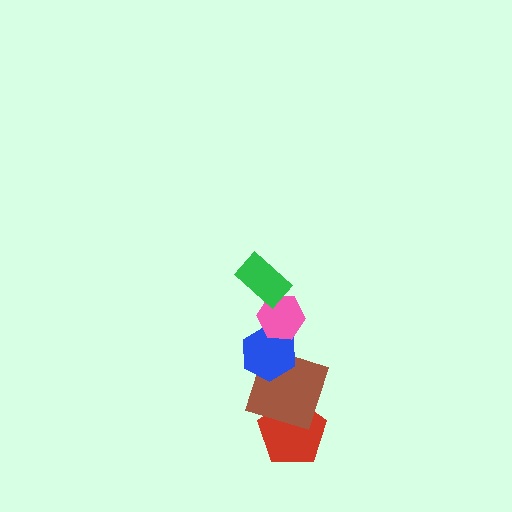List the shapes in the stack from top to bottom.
From top to bottom: the green rectangle, the pink hexagon, the blue hexagon, the brown square, the red pentagon.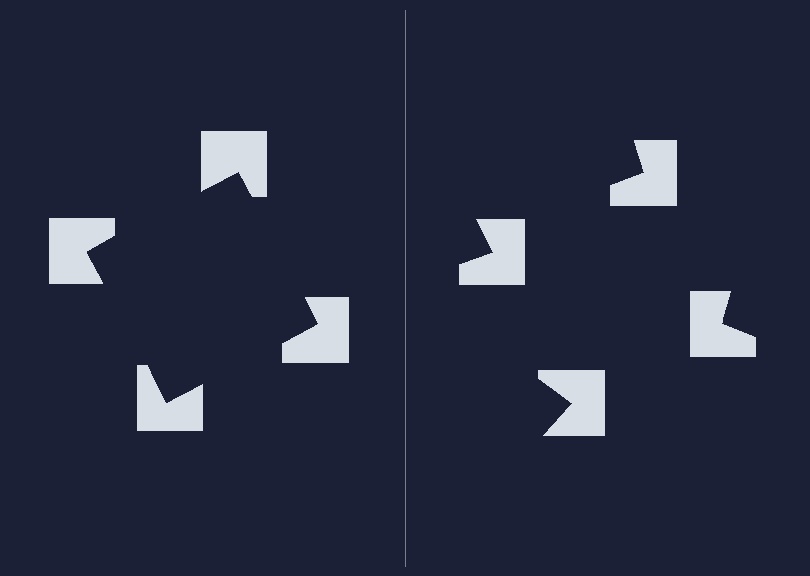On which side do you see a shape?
An illusory square appears on the left side. On the right side the wedge cuts are rotated, so no coherent shape forms.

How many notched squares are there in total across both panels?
8 — 4 on each side.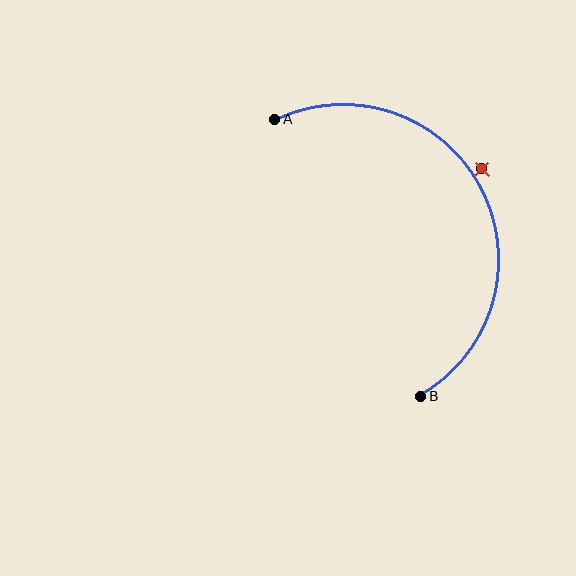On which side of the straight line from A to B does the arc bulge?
The arc bulges to the right of the straight line connecting A and B.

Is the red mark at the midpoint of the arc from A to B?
No — the red mark does not lie on the arc at all. It sits slightly outside the curve.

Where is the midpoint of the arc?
The arc midpoint is the point on the curve farthest from the straight line joining A and B. It sits to the right of that line.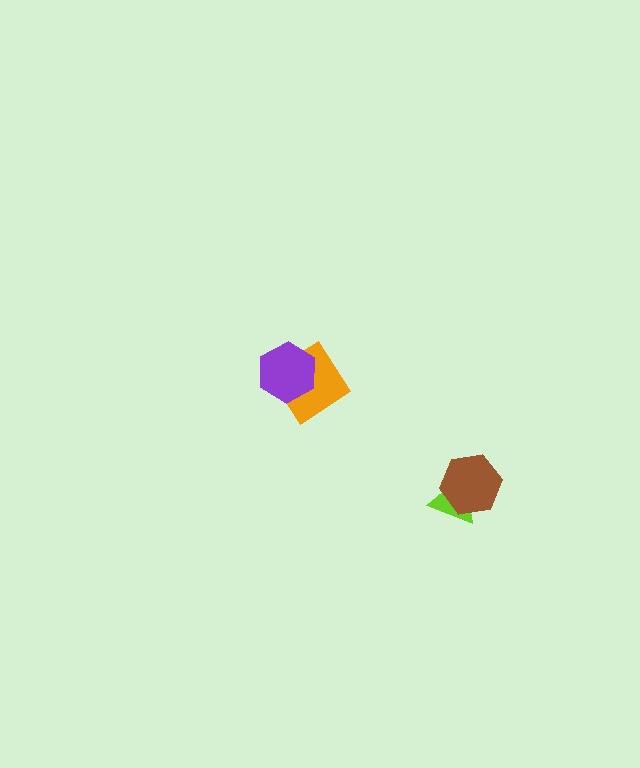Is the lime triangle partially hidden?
Yes, it is partially covered by another shape.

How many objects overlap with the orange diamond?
1 object overlaps with the orange diamond.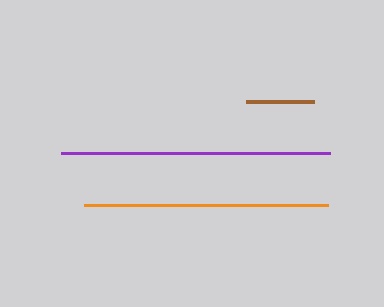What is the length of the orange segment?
The orange segment is approximately 245 pixels long.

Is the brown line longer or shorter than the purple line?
The purple line is longer than the brown line.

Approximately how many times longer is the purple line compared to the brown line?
The purple line is approximately 3.9 times the length of the brown line.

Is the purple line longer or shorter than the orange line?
The purple line is longer than the orange line.